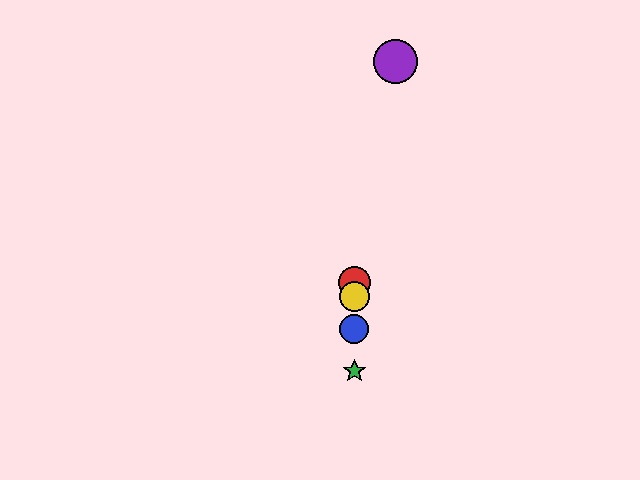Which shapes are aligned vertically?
The red circle, the blue circle, the green star, the yellow circle are aligned vertically.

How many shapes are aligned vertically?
4 shapes (the red circle, the blue circle, the green star, the yellow circle) are aligned vertically.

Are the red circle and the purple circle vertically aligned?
No, the red circle is at x≈354 and the purple circle is at x≈396.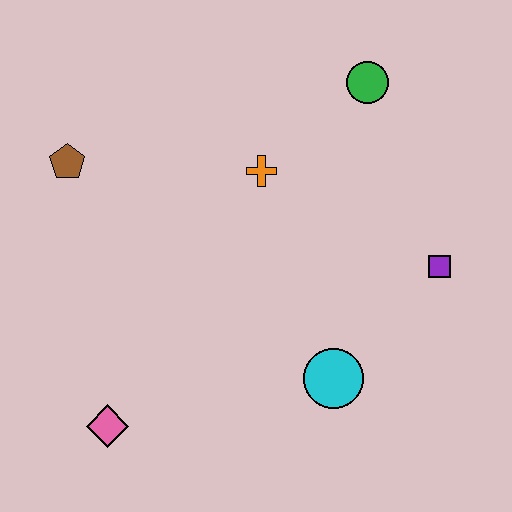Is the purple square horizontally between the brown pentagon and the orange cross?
No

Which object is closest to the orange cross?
The green circle is closest to the orange cross.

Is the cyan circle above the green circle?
No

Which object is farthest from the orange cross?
The pink diamond is farthest from the orange cross.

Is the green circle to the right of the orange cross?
Yes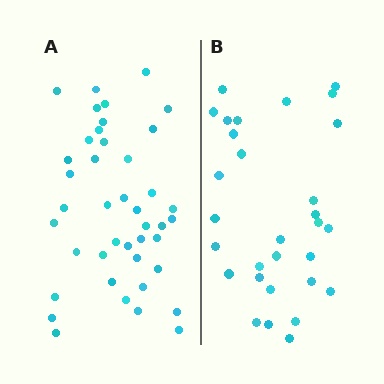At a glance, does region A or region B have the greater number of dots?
Region A (the left region) has more dots.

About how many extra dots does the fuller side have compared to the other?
Region A has roughly 12 or so more dots than region B.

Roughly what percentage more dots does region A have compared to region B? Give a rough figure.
About 40% more.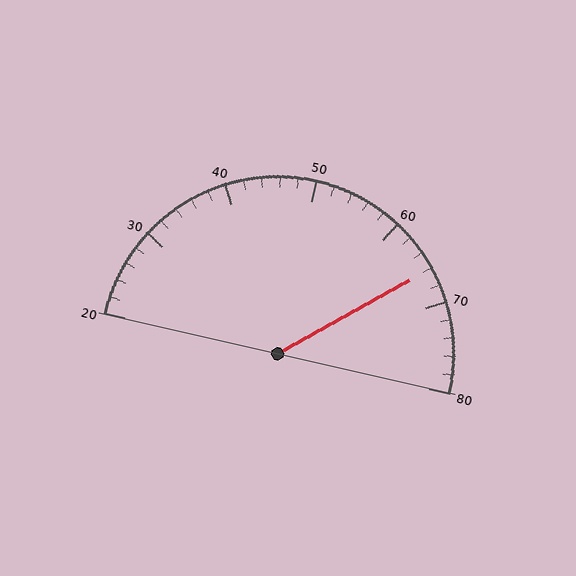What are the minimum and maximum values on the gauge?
The gauge ranges from 20 to 80.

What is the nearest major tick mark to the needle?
The nearest major tick mark is 70.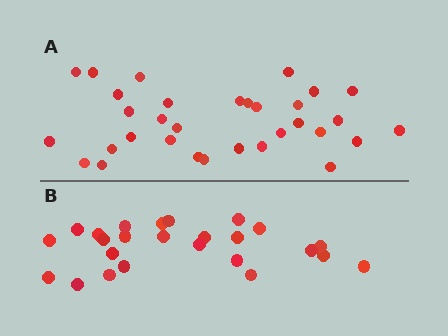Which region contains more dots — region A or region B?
Region A (the top region) has more dots.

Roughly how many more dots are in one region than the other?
Region A has roughly 8 or so more dots than region B.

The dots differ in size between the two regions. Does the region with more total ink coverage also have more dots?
No. Region B has more total ink coverage because its dots are larger, but region A actually contains more individual dots. Total area can be misleading — the number of items is what matters here.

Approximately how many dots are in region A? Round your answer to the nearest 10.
About 30 dots. (The exact count is 32, which rounds to 30.)